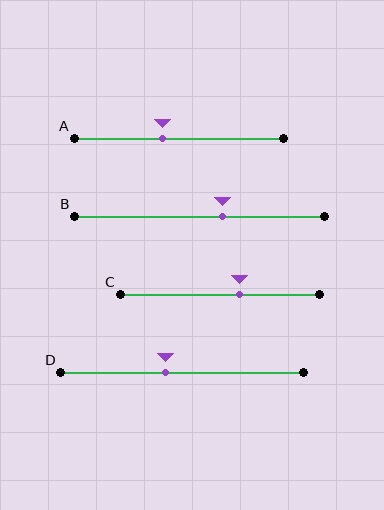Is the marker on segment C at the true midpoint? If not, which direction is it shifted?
No, the marker on segment C is shifted to the right by about 10% of the segment length.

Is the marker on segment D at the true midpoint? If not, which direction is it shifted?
No, the marker on segment D is shifted to the left by about 7% of the segment length.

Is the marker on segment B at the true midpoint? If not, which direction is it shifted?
No, the marker on segment B is shifted to the right by about 9% of the segment length.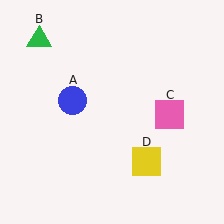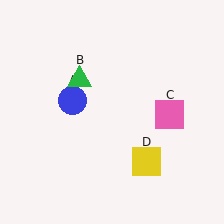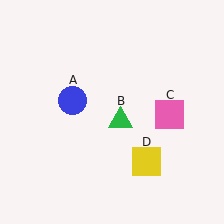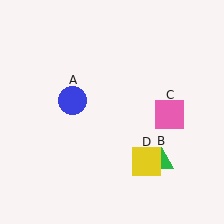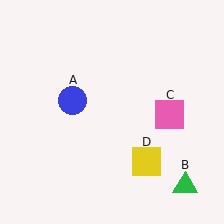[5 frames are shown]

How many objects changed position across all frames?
1 object changed position: green triangle (object B).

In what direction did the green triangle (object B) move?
The green triangle (object B) moved down and to the right.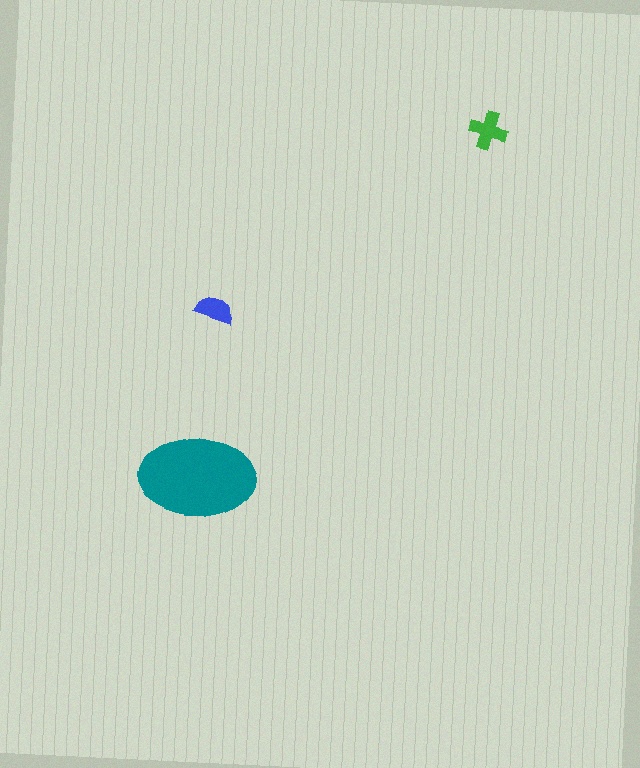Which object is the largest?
The teal ellipse.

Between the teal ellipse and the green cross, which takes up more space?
The teal ellipse.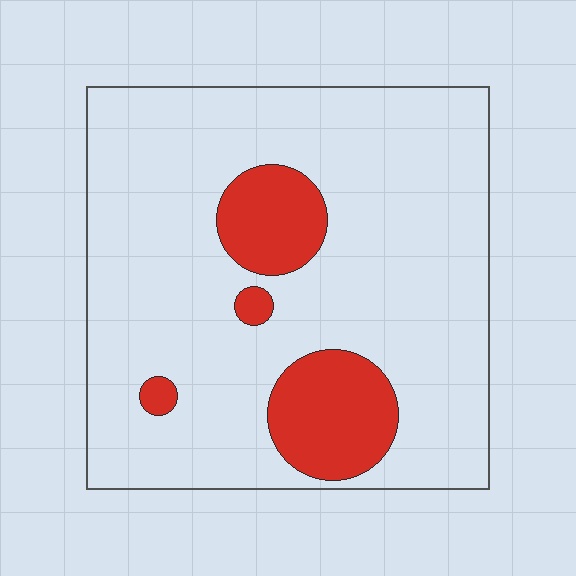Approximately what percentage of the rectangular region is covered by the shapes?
Approximately 15%.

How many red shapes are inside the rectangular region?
4.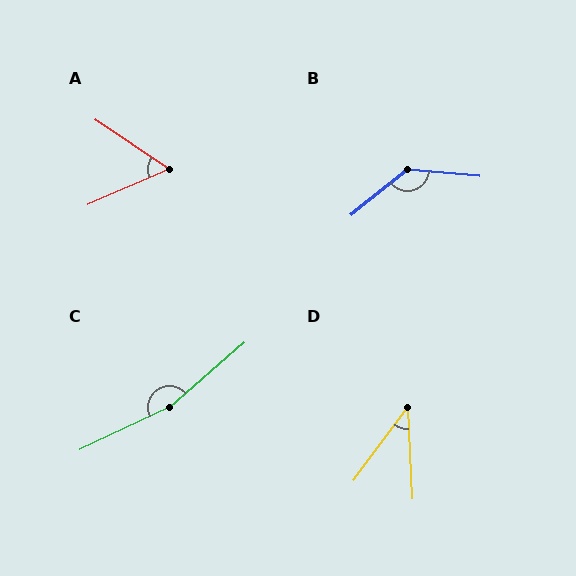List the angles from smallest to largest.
D (39°), A (57°), B (136°), C (164°).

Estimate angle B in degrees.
Approximately 136 degrees.